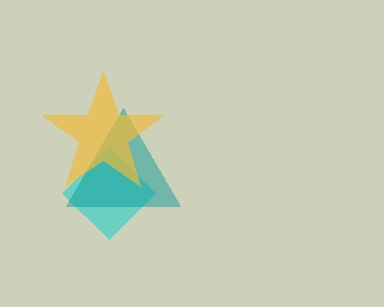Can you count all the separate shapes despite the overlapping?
Yes, there are 3 separate shapes.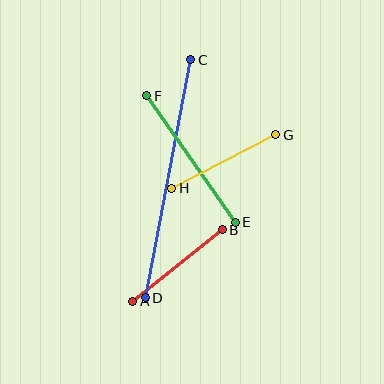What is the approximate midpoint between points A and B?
The midpoint is at approximately (178, 266) pixels.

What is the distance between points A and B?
The distance is approximately 115 pixels.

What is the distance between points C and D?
The distance is approximately 242 pixels.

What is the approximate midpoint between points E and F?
The midpoint is at approximately (191, 159) pixels.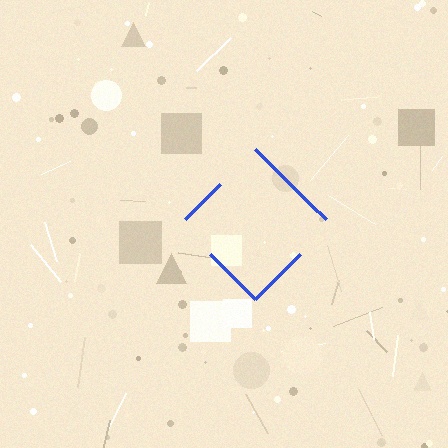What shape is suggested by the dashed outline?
The dashed outline suggests a diamond.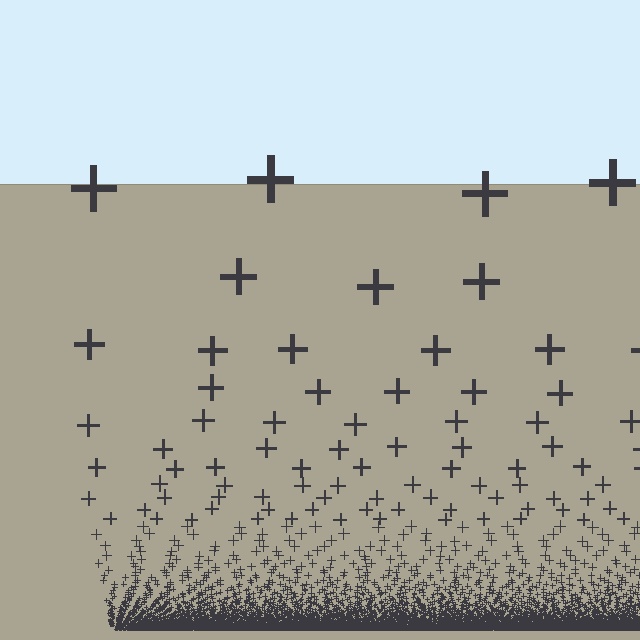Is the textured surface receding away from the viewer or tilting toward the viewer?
The surface appears to tilt toward the viewer. Texture elements get larger and sparser toward the top.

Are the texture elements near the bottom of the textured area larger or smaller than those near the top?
Smaller. The gradient is inverted — elements near the bottom are smaller and denser.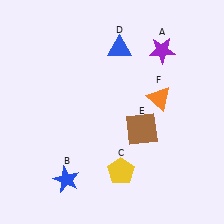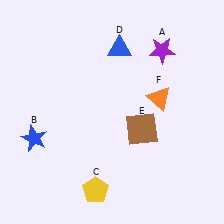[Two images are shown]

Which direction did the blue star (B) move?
The blue star (B) moved up.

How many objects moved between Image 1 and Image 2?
2 objects moved between the two images.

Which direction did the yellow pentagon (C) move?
The yellow pentagon (C) moved left.